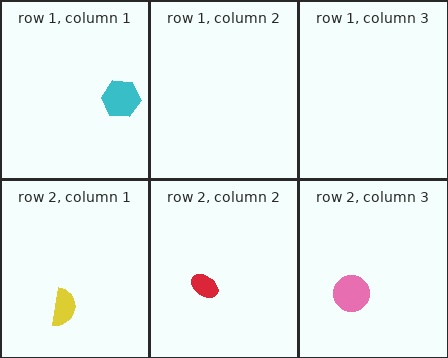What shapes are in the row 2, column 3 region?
The pink circle.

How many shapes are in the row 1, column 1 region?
1.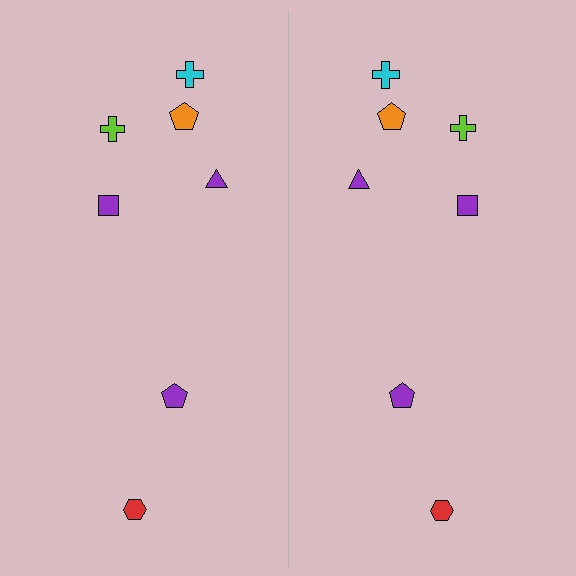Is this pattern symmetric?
Yes, this pattern has bilateral (reflection) symmetry.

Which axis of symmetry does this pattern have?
The pattern has a vertical axis of symmetry running through the center of the image.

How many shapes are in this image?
There are 14 shapes in this image.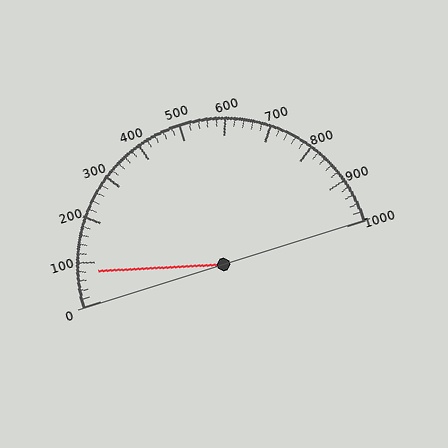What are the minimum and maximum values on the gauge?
The gauge ranges from 0 to 1000.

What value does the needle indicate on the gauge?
The needle indicates approximately 80.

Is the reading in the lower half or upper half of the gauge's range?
The reading is in the lower half of the range (0 to 1000).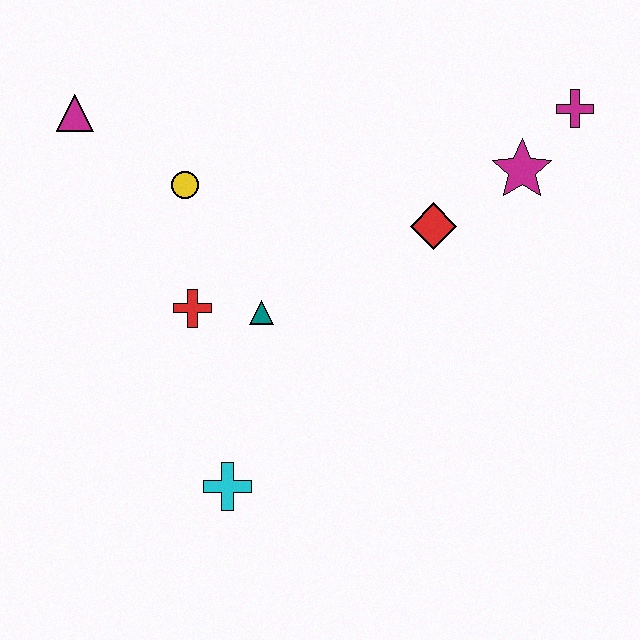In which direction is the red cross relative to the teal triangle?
The red cross is to the left of the teal triangle.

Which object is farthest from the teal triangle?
The magenta cross is farthest from the teal triangle.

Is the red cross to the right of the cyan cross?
No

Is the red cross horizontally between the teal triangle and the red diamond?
No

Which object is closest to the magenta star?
The magenta cross is closest to the magenta star.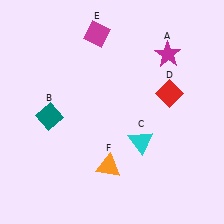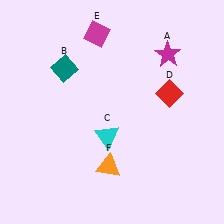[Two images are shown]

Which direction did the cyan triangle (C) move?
The cyan triangle (C) moved left.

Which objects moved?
The objects that moved are: the teal diamond (B), the cyan triangle (C).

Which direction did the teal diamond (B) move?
The teal diamond (B) moved up.